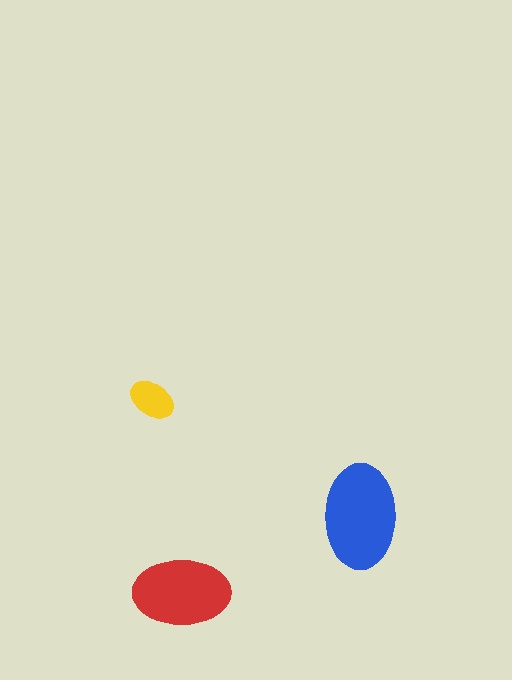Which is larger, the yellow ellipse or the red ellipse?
The red one.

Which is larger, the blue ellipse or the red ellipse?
The blue one.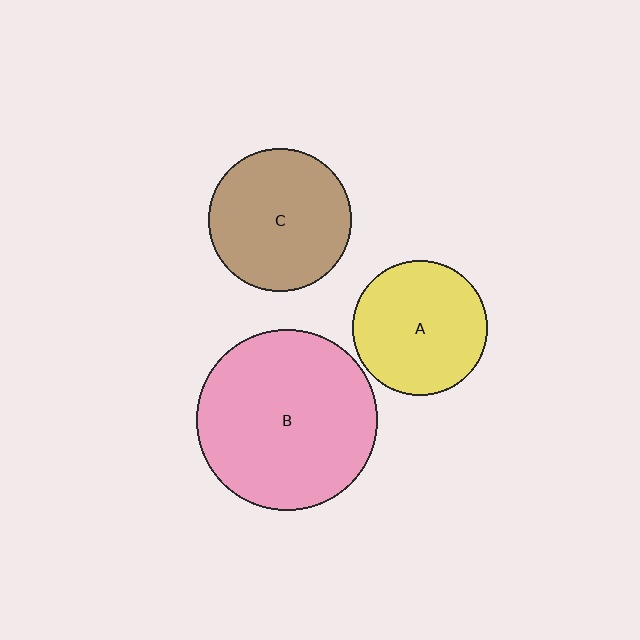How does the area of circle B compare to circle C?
Approximately 1.6 times.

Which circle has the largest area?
Circle B (pink).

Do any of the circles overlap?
No, none of the circles overlap.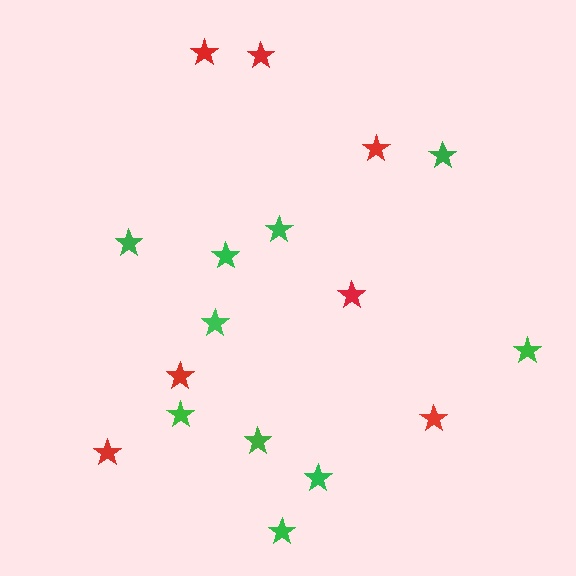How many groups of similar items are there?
There are 2 groups: one group of red stars (7) and one group of green stars (10).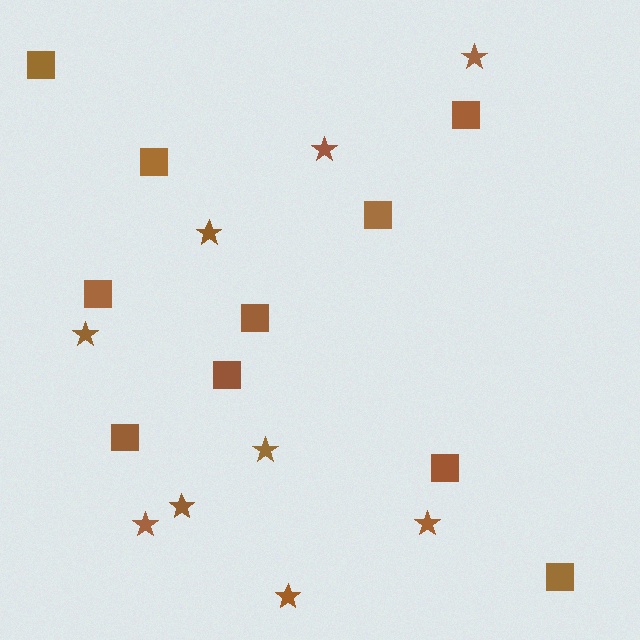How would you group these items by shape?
There are 2 groups: one group of squares (10) and one group of stars (9).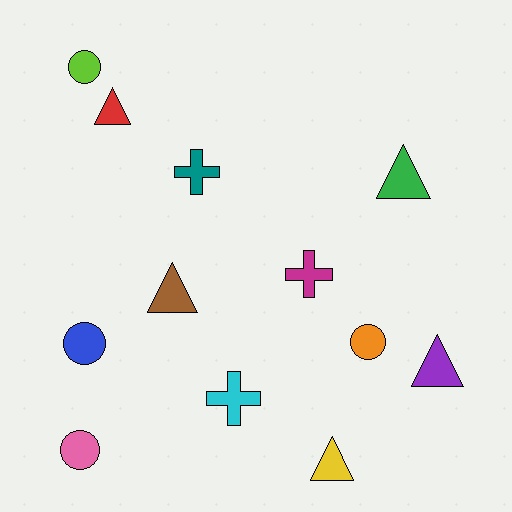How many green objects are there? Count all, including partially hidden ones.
There is 1 green object.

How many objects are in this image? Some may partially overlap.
There are 12 objects.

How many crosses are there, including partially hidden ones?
There are 3 crosses.